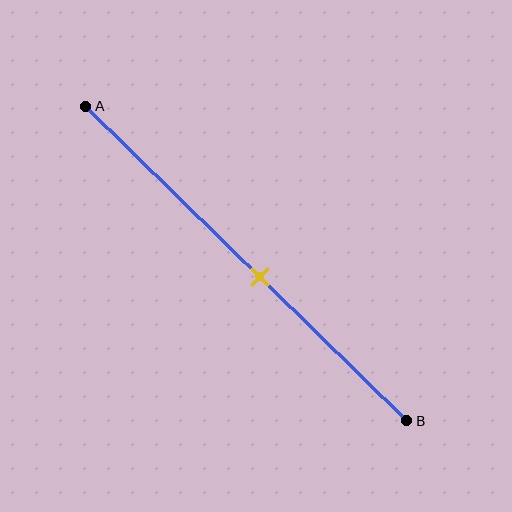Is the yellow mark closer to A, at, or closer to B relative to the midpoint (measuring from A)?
The yellow mark is closer to point B than the midpoint of segment AB.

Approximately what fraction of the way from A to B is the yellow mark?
The yellow mark is approximately 55% of the way from A to B.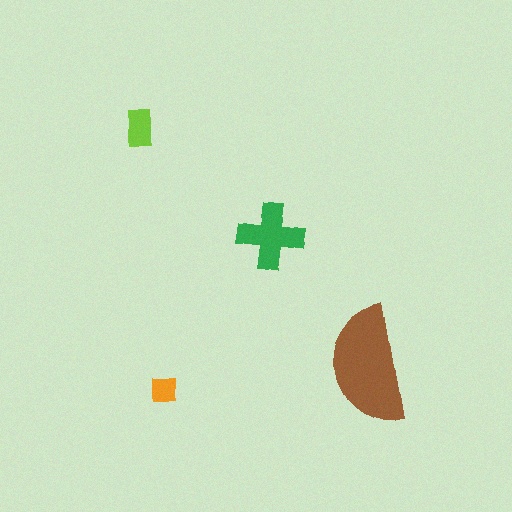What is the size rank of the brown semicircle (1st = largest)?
1st.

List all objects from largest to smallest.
The brown semicircle, the green cross, the lime rectangle, the orange square.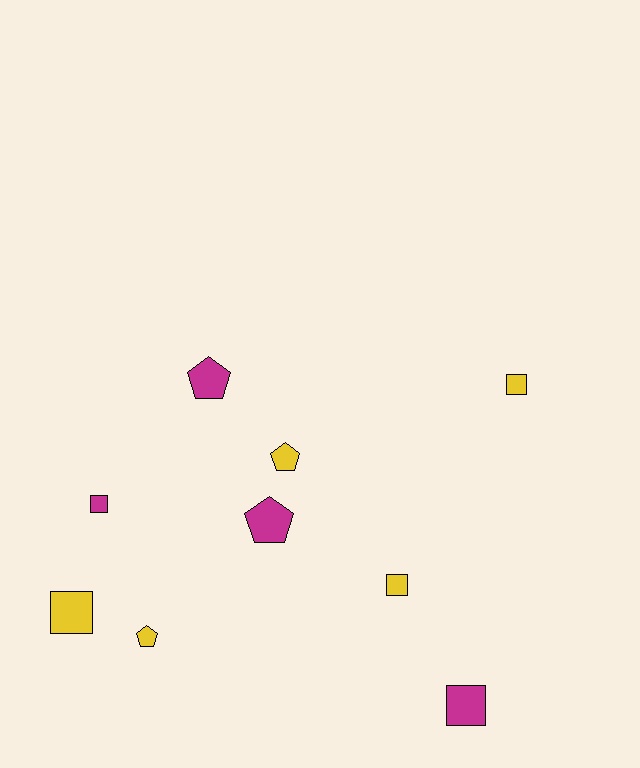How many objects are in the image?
There are 9 objects.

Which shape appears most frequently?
Square, with 5 objects.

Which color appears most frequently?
Yellow, with 5 objects.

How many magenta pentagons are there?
There are 2 magenta pentagons.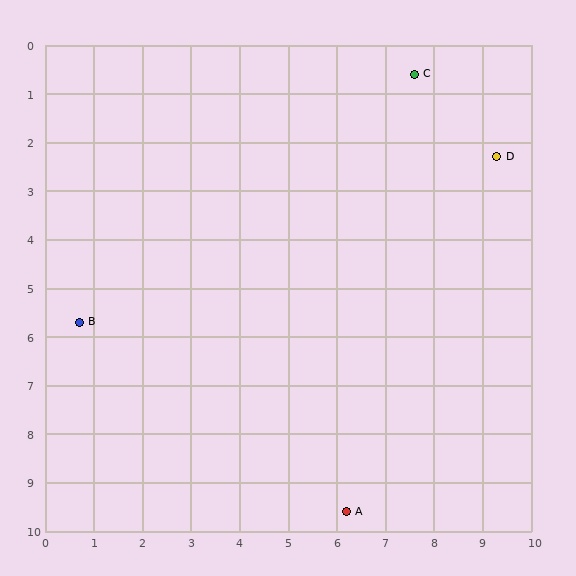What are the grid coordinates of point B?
Point B is at approximately (0.7, 5.7).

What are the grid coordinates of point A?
Point A is at approximately (6.2, 9.6).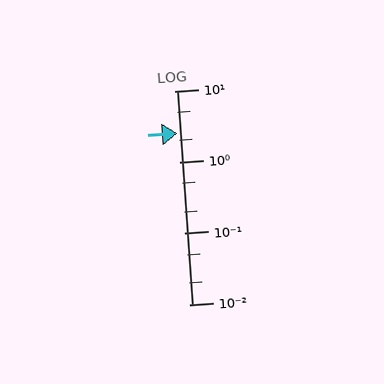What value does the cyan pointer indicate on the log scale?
The pointer indicates approximately 2.5.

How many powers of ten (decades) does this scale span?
The scale spans 3 decades, from 0.01 to 10.